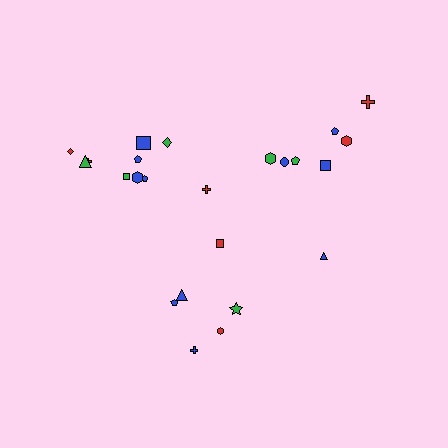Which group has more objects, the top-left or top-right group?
The top-left group.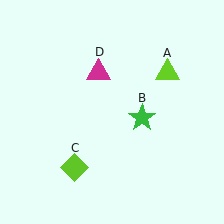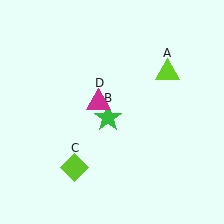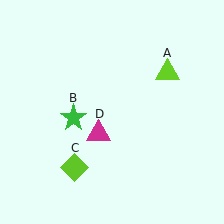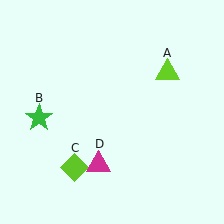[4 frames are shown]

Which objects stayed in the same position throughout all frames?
Lime triangle (object A) and lime diamond (object C) remained stationary.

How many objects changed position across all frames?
2 objects changed position: green star (object B), magenta triangle (object D).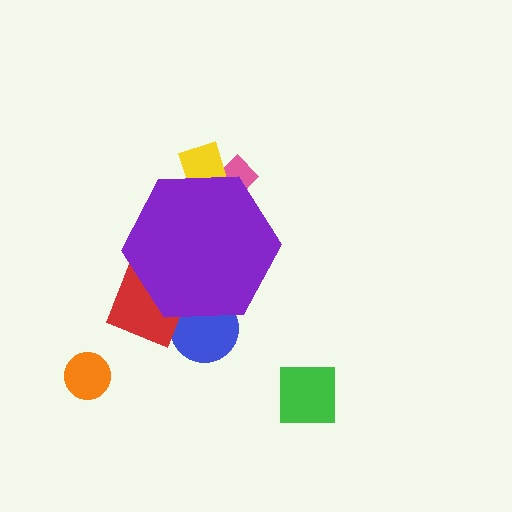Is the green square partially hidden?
No, the green square is fully visible.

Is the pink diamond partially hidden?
Yes, the pink diamond is partially hidden behind the purple hexagon.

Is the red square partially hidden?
Yes, the red square is partially hidden behind the purple hexagon.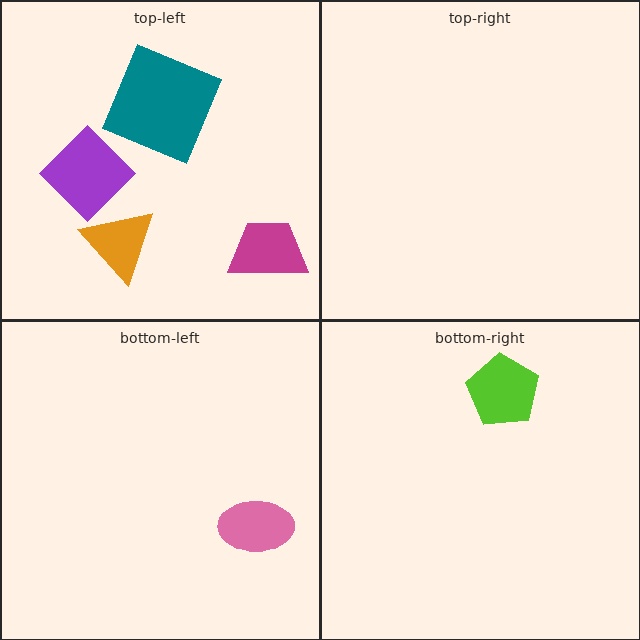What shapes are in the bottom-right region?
The lime pentagon.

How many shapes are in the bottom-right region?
1.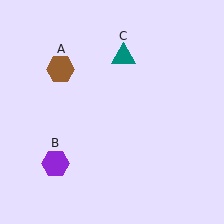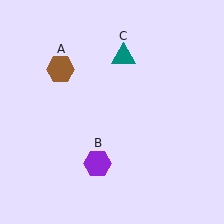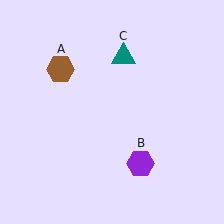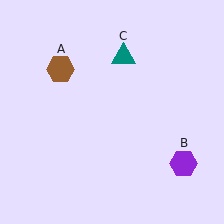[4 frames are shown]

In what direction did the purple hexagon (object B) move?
The purple hexagon (object B) moved right.